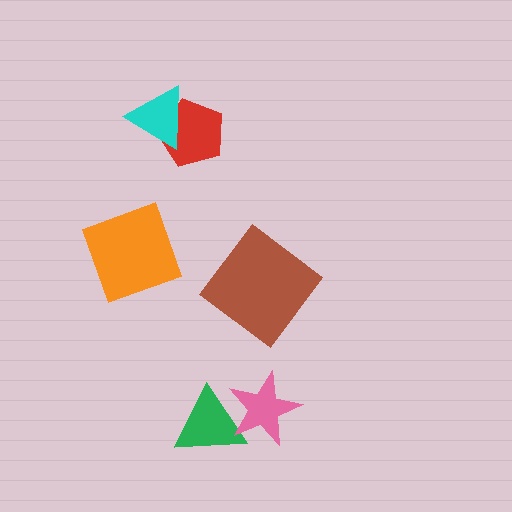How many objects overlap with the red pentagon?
1 object overlaps with the red pentagon.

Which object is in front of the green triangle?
The pink star is in front of the green triangle.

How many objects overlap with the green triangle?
1 object overlaps with the green triangle.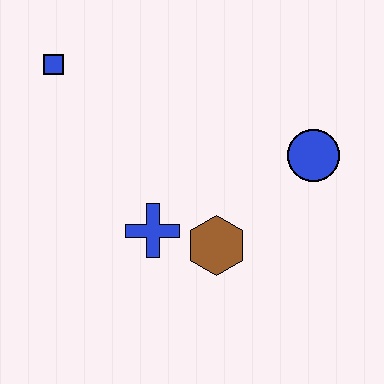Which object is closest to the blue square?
The blue cross is closest to the blue square.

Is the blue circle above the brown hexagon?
Yes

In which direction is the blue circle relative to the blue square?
The blue circle is to the right of the blue square.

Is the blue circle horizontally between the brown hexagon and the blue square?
No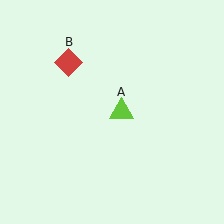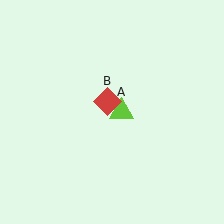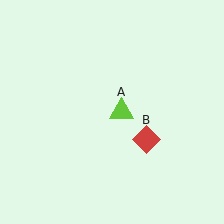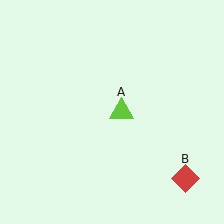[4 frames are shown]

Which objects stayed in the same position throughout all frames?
Lime triangle (object A) remained stationary.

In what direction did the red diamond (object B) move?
The red diamond (object B) moved down and to the right.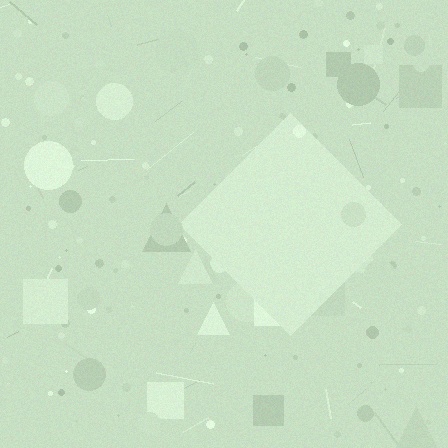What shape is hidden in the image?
A diamond is hidden in the image.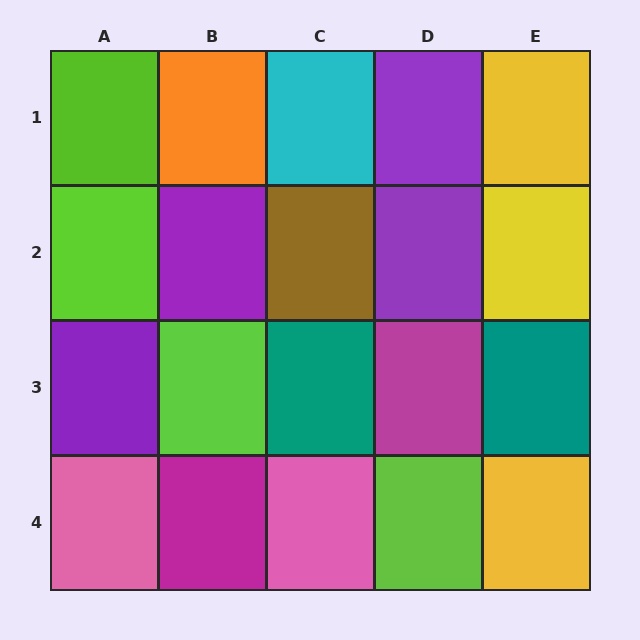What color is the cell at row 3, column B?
Lime.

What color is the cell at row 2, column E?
Yellow.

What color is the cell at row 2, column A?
Lime.